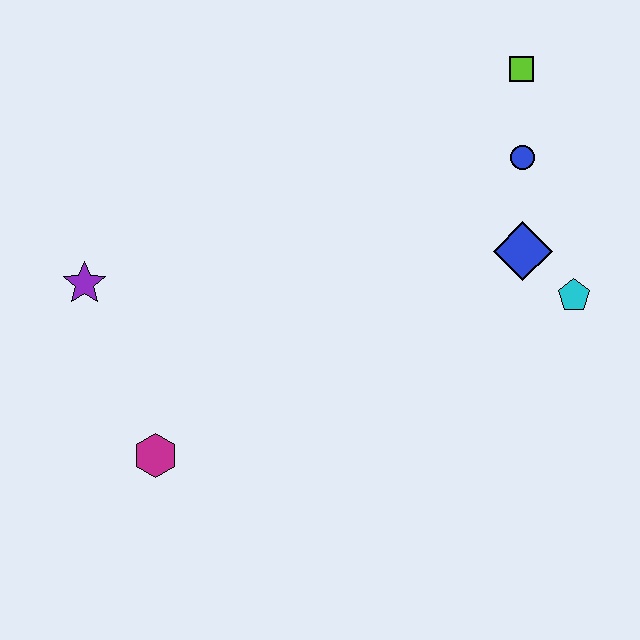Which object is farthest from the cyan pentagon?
The purple star is farthest from the cyan pentagon.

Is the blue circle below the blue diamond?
No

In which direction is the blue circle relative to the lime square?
The blue circle is below the lime square.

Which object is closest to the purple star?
The magenta hexagon is closest to the purple star.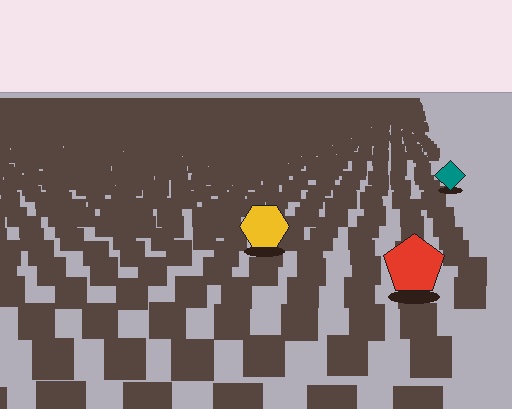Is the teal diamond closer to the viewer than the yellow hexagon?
No. The yellow hexagon is closer — you can tell from the texture gradient: the ground texture is coarser near it.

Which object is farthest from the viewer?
The teal diamond is farthest from the viewer. It appears smaller and the ground texture around it is denser.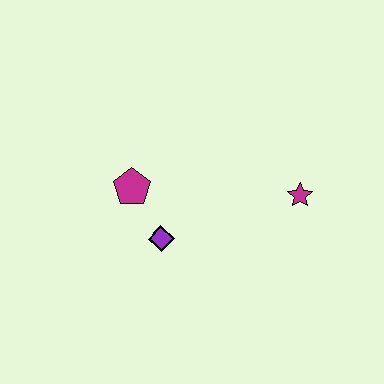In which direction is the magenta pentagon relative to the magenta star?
The magenta pentagon is to the left of the magenta star.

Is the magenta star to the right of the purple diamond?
Yes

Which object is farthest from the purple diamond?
The magenta star is farthest from the purple diamond.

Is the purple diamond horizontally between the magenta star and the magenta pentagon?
Yes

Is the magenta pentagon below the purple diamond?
No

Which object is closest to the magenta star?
The purple diamond is closest to the magenta star.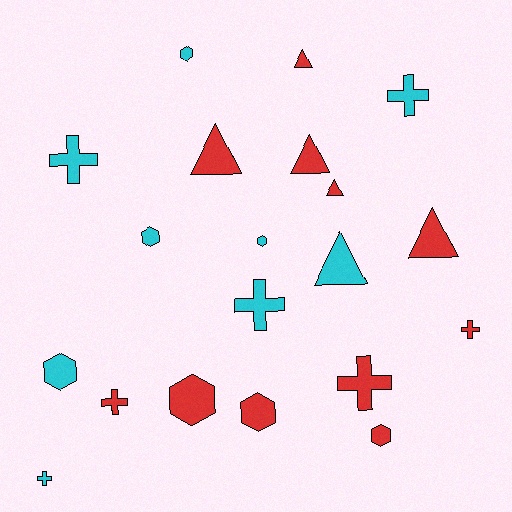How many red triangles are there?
There are 5 red triangles.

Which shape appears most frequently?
Cross, with 7 objects.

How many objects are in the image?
There are 20 objects.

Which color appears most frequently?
Red, with 11 objects.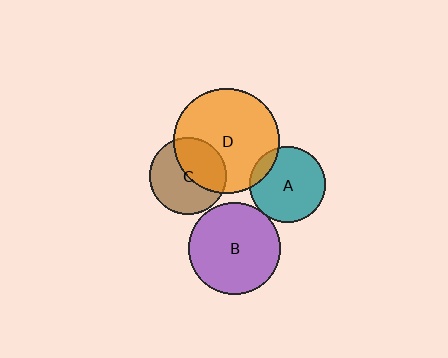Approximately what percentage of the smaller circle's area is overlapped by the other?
Approximately 45%.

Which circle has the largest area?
Circle D (orange).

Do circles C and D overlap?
Yes.